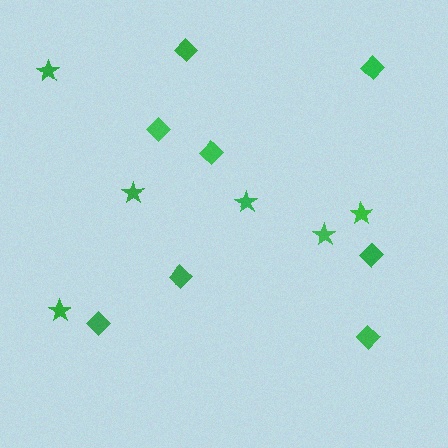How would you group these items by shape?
There are 2 groups: one group of diamonds (8) and one group of stars (6).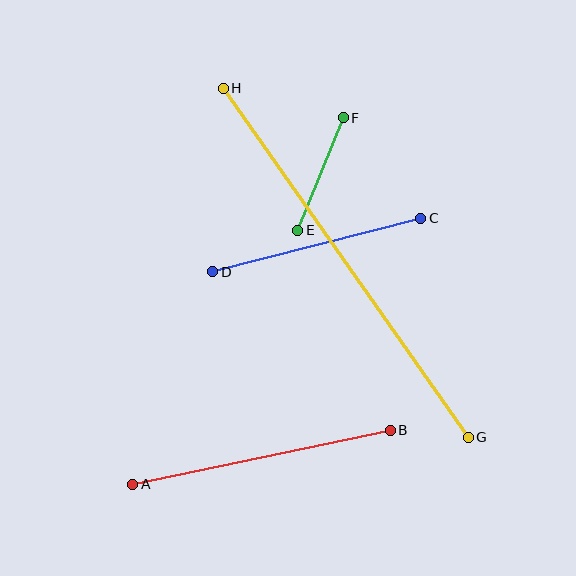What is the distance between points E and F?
The distance is approximately 121 pixels.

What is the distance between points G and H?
The distance is approximately 426 pixels.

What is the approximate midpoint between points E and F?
The midpoint is at approximately (320, 174) pixels.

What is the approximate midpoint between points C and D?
The midpoint is at approximately (317, 245) pixels.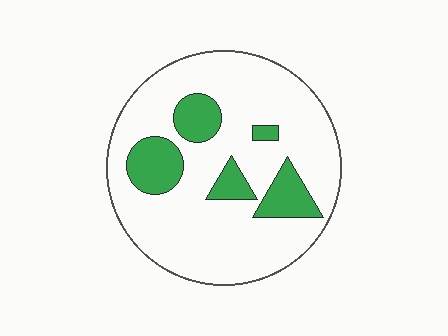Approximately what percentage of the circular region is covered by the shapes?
Approximately 20%.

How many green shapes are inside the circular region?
5.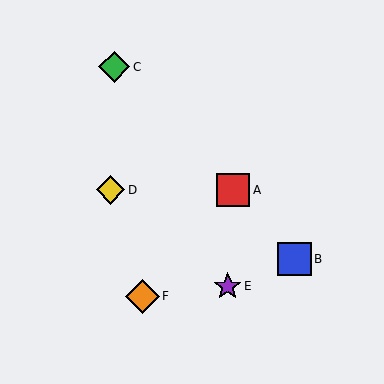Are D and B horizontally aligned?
No, D is at y≈190 and B is at y≈259.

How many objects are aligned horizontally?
2 objects (A, D) are aligned horizontally.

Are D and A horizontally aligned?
Yes, both are at y≈190.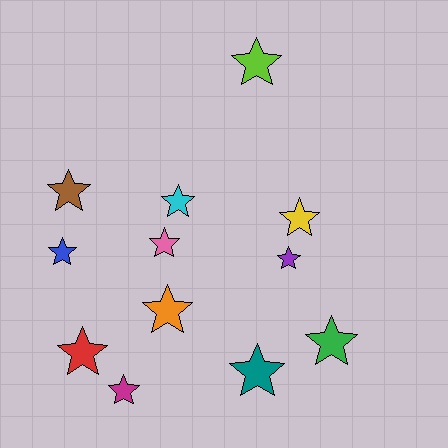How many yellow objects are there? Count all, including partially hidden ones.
There is 1 yellow object.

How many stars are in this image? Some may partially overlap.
There are 12 stars.